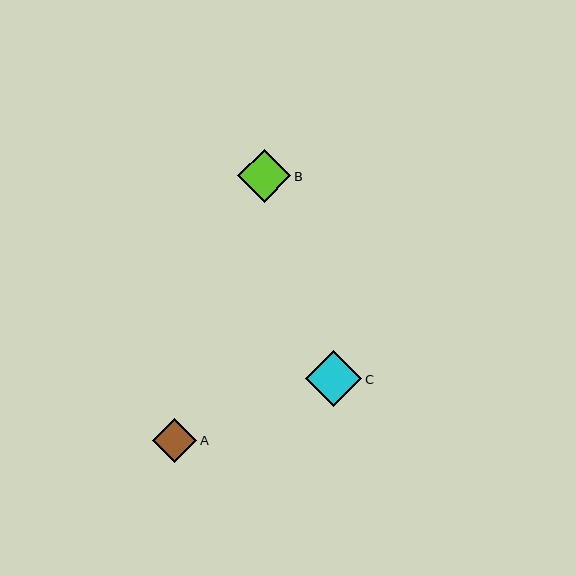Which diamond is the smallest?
Diamond A is the smallest with a size of approximately 44 pixels.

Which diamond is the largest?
Diamond C is the largest with a size of approximately 56 pixels.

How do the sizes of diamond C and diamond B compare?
Diamond C and diamond B are approximately the same size.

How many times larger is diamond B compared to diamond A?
Diamond B is approximately 1.2 times the size of diamond A.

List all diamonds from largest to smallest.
From largest to smallest: C, B, A.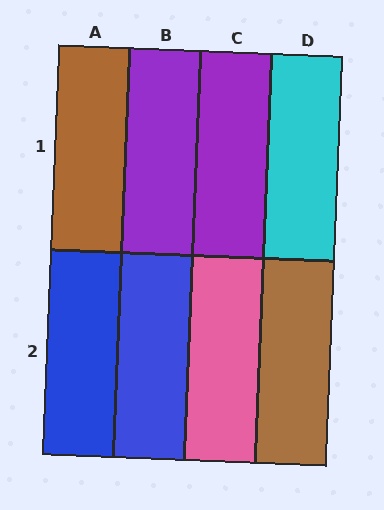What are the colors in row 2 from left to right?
Blue, blue, pink, brown.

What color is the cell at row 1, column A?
Brown.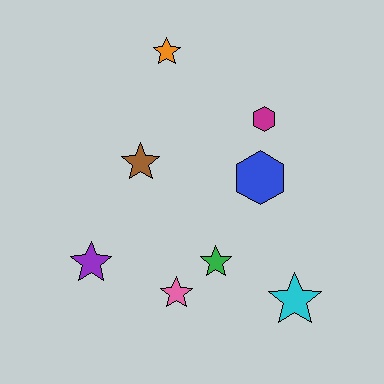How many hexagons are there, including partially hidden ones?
There are 2 hexagons.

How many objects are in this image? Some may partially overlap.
There are 8 objects.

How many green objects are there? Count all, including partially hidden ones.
There is 1 green object.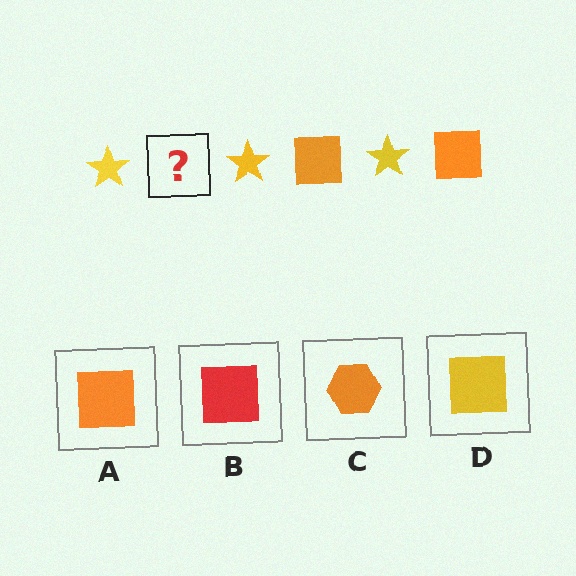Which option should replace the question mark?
Option A.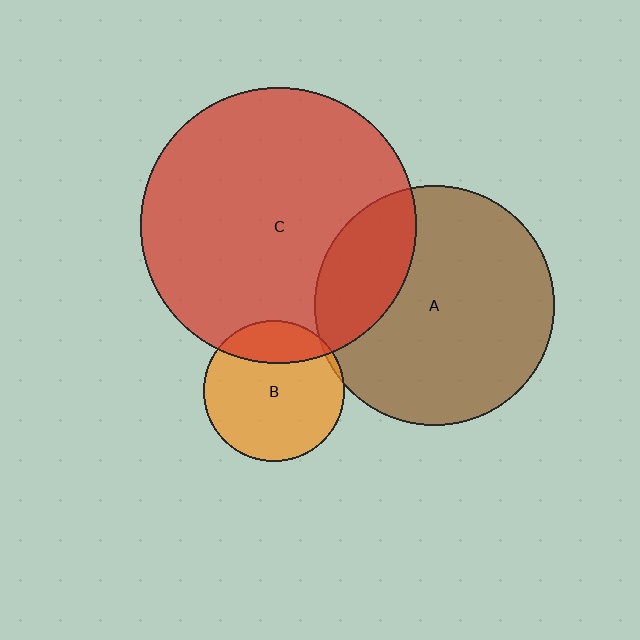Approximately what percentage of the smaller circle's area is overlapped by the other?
Approximately 25%.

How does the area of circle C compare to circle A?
Approximately 1.3 times.